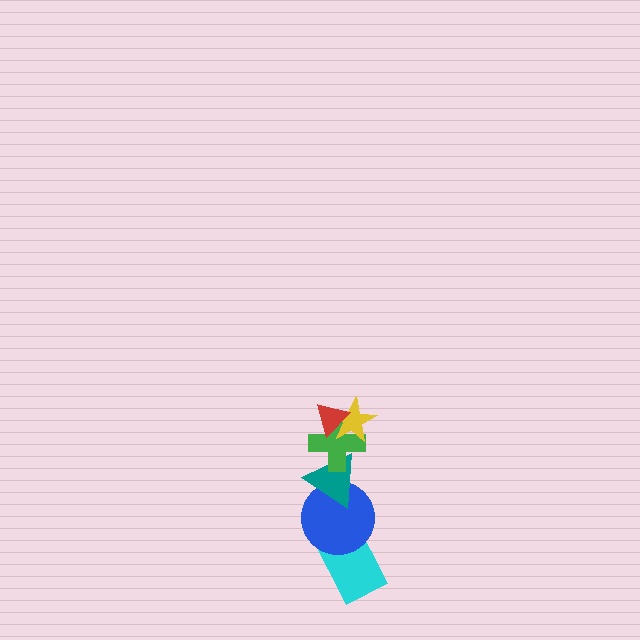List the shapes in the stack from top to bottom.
From top to bottom: the red triangle, the yellow star, the green cross, the teal triangle, the blue circle, the cyan rectangle.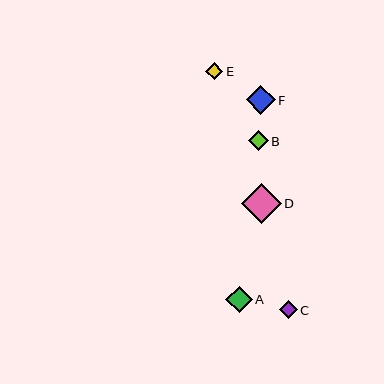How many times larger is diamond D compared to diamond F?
Diamond D is approximately 1.4 times the size of diamond F.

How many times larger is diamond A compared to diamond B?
Diamond A is approximately 1.3 times the size of diamond B.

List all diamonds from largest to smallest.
From largest to smallest: D, F, A, B, C, E.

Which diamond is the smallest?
Diamond E is the smallest with a size of approximately 17 pixels.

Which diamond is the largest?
Diamond D is the largest with a size of approximately 40 pixels.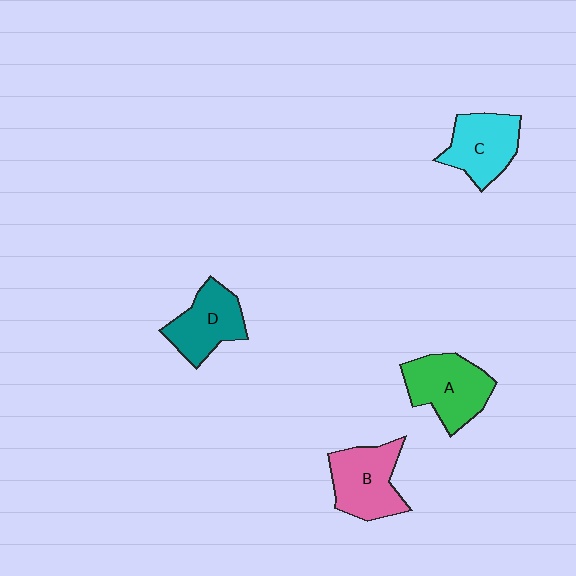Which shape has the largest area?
Shape A (green).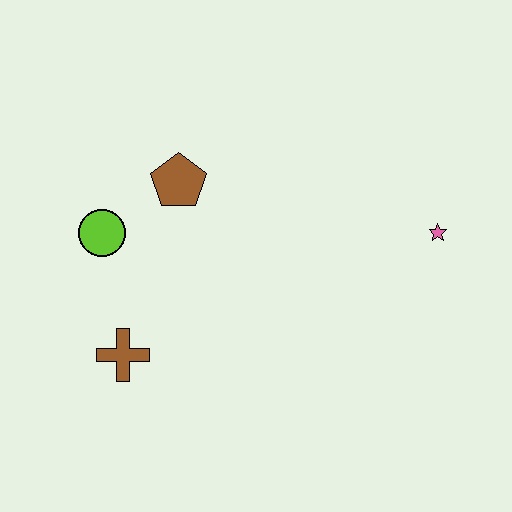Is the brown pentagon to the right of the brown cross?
Yes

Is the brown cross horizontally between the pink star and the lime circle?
Yes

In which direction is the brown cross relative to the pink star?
The brown cross is to the left of the pink star.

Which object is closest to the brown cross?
The lime circle is closest to the brown cross.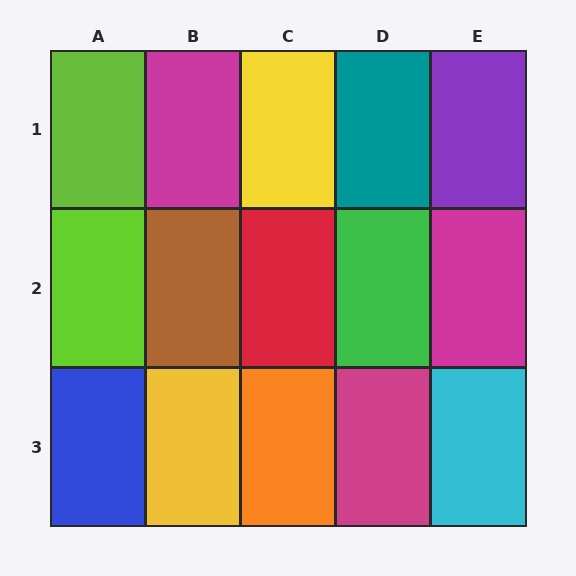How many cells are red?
1 cell is red.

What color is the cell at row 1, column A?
Lime.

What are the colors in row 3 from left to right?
Blue, yellow, orange, magenta, cyan.